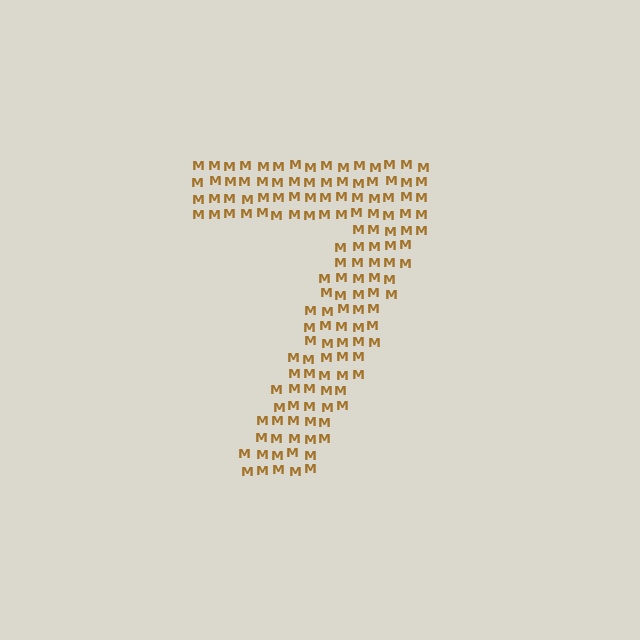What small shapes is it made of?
It is made of small letter M's.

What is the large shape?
The large shape is the digit 7.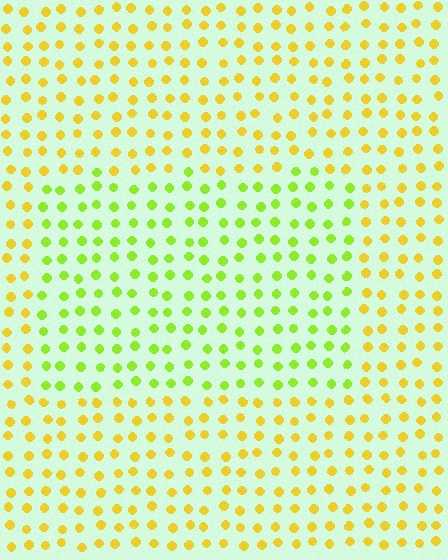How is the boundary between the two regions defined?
The boundary is defined purely by a slight shift in hue (about 39 degrees). Spacing, size, and orientation are identical on both sides.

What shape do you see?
I see a rectangle.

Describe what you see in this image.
The image is filled with small yellow elements in a uniform arrangement. A rectangle-shaped region is visible where the elements are tinted to a slightly different hue, forming a subtle color boundary.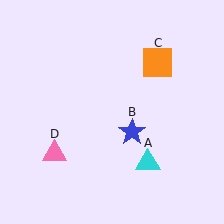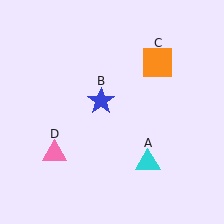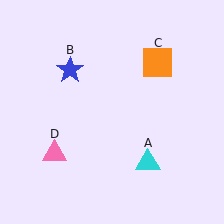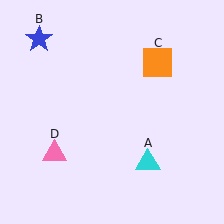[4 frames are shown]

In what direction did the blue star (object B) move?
The blue star (object B) moved up and to the left.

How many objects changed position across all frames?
1 object changed position: blue star (object B).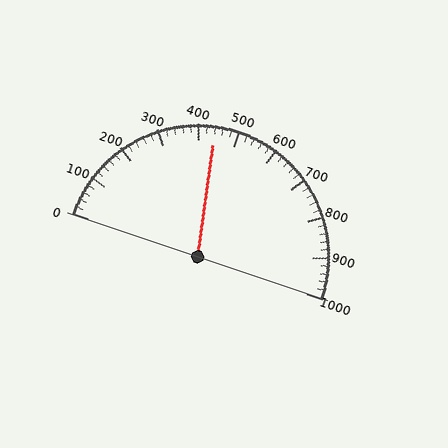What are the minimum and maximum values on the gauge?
The gauge ranges from 0 to 1000.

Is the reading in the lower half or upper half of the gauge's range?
The reading is in the lower half of the range (0 to 1000).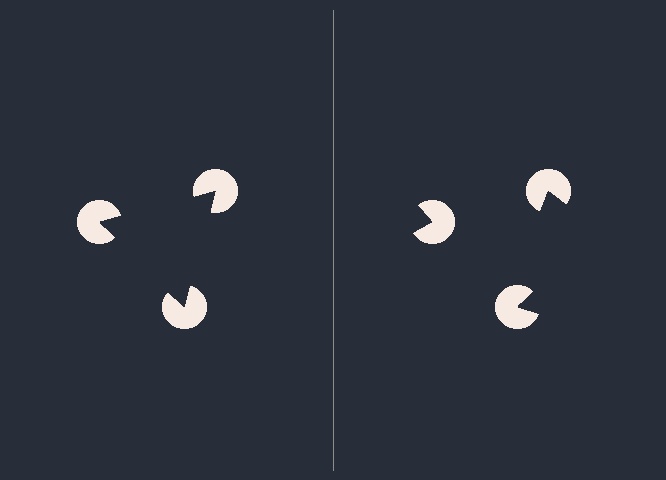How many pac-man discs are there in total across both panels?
6 — 3 on each side.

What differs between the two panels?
The pac-man discs are positioned identically on both sides; only the wedge orientations differ. On the left they align to a triangle; on the right they are misaligned.